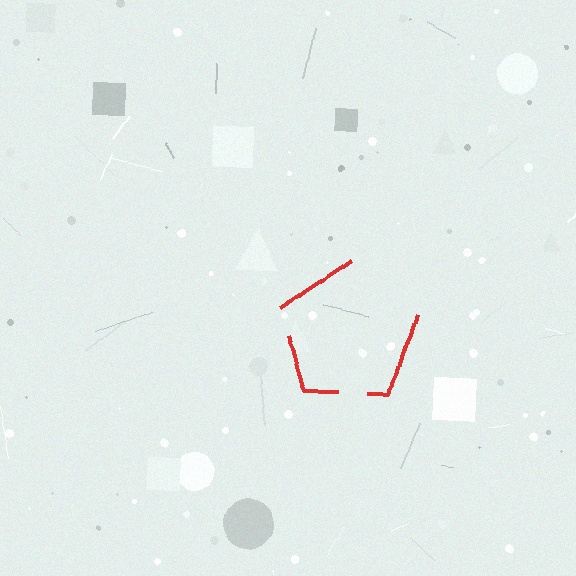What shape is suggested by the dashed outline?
The dashed outline suggests a pentagon.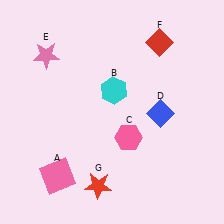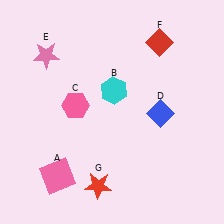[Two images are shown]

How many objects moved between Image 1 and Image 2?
1 object moved between the two images.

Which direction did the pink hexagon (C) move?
The pink hexagon (C) moved left.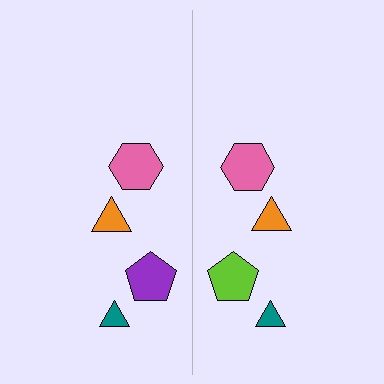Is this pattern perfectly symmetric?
No, the pattern is not perfectly symmetric. The lime pentagon on the right side breaks the symmetry — its mirror counterpart is purple.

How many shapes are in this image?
There are 8 shapes in this image.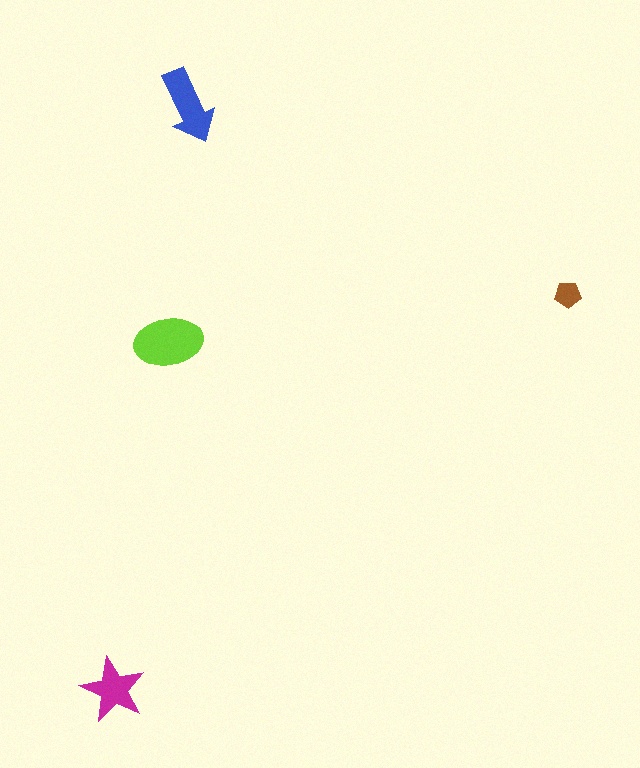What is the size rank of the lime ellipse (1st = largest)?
1st.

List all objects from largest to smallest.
The lime ellipse, the blue arrow, the magenta star, the brown pentagon.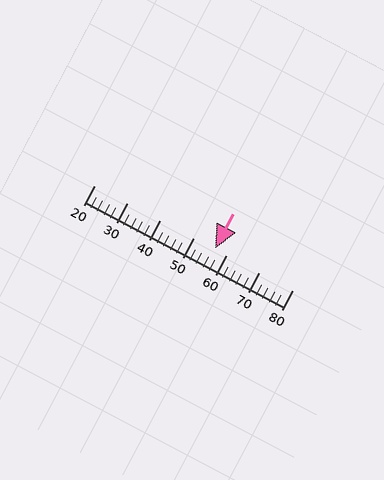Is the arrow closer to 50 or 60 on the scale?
The arrow is closer to 60.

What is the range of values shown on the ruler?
The ruler shows values from 20 to 80.